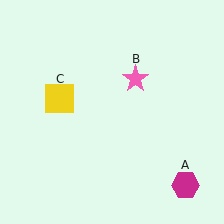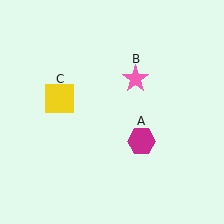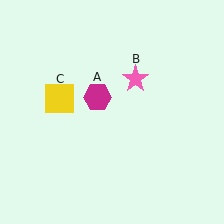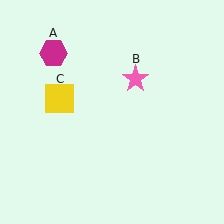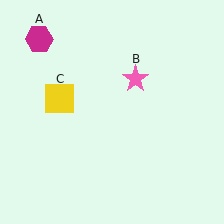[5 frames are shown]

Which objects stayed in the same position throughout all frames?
Pink star (object B) and yellow square (object C) remained stationary.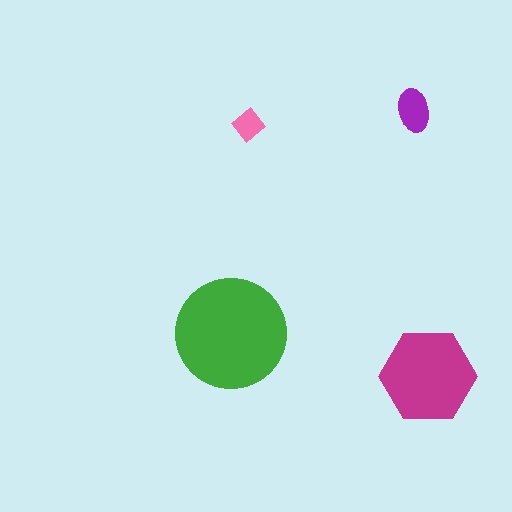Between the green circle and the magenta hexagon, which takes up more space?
The green circle.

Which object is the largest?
The green circle.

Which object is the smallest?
The pink diamond.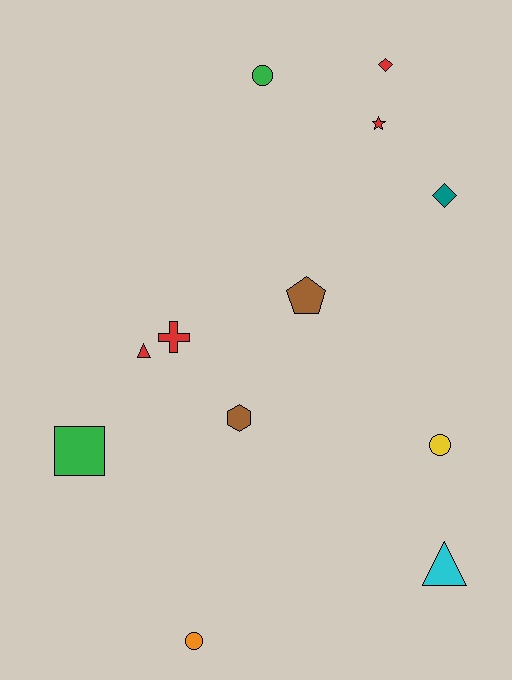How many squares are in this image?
There is 1 square.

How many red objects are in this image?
There are 4 red objects.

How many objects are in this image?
There are 12 objects.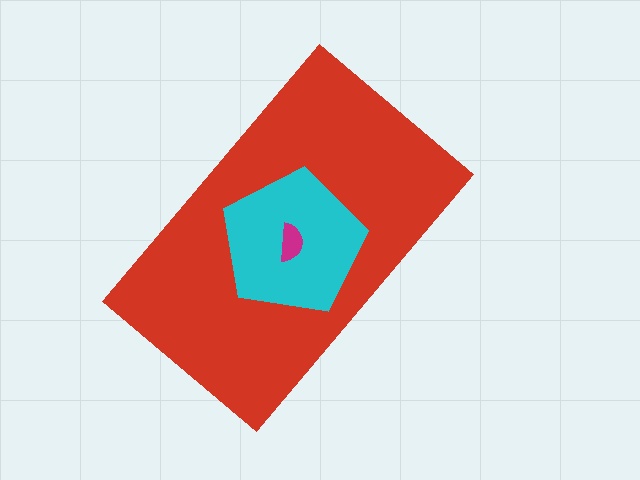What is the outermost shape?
The red rectangle.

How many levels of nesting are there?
3.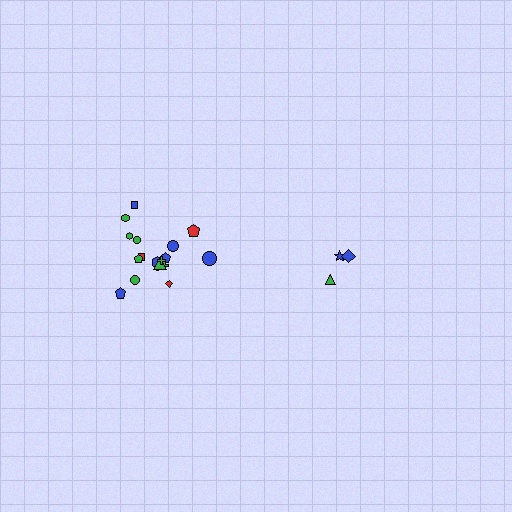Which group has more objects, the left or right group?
The left group.